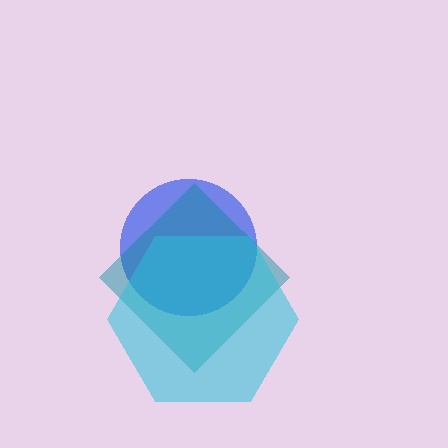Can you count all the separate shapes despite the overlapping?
Yes, there are 3 separate shapes.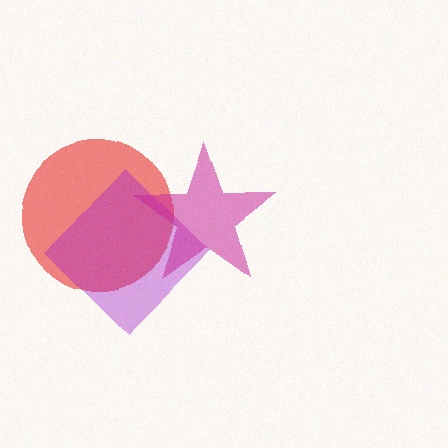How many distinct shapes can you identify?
There are 3 distinct shapes: a red circle, a purple diamond, a magenta star.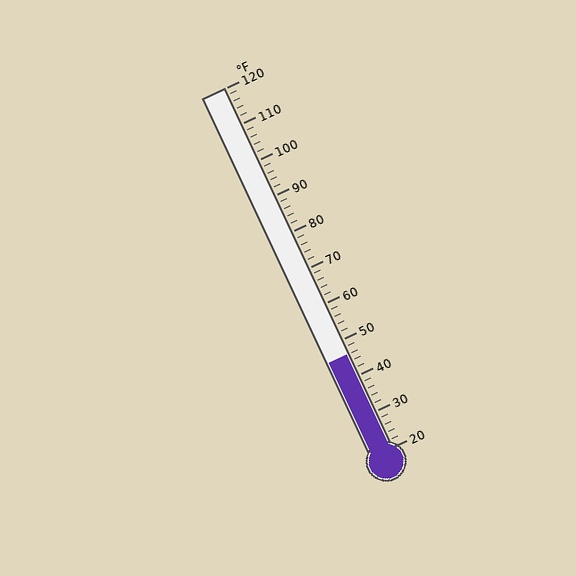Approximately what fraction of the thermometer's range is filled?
The thermometer is filled to approximately 25% of its range.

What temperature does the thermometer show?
The thermometer shows approximately 46°F.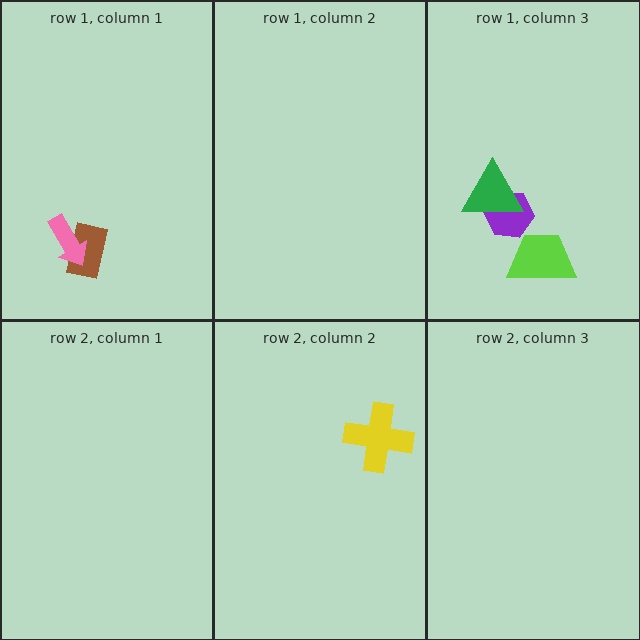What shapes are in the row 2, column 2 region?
The yellow cross.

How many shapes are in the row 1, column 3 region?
3.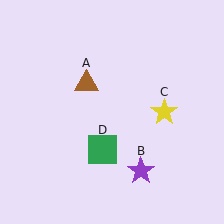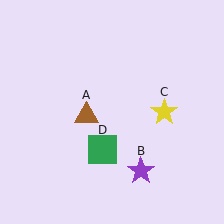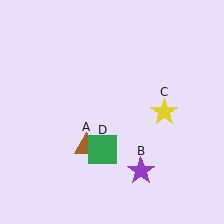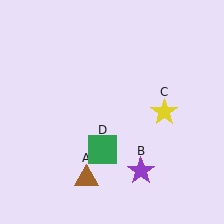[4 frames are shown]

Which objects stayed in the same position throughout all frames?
Purple star (object B) and yellow star (object C) and green square (object D) remained stationary.